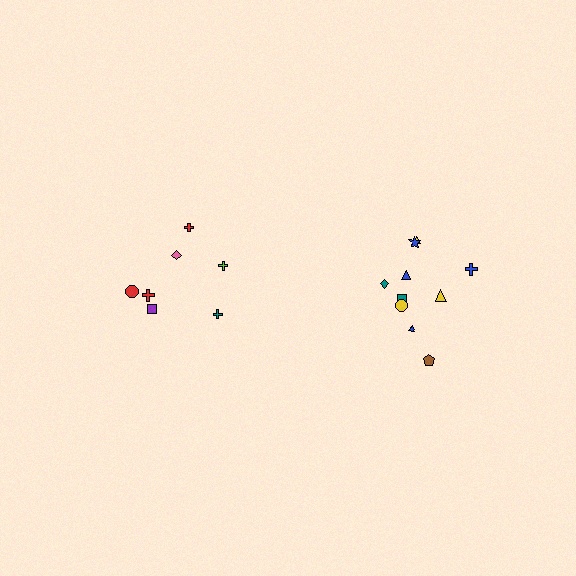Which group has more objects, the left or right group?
The right group.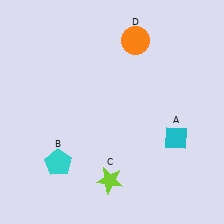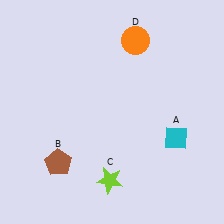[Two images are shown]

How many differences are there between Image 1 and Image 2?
There is 1 difference between the two images.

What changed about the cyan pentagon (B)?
In Image 1, B is cyan. In Image 2, it changed to brown.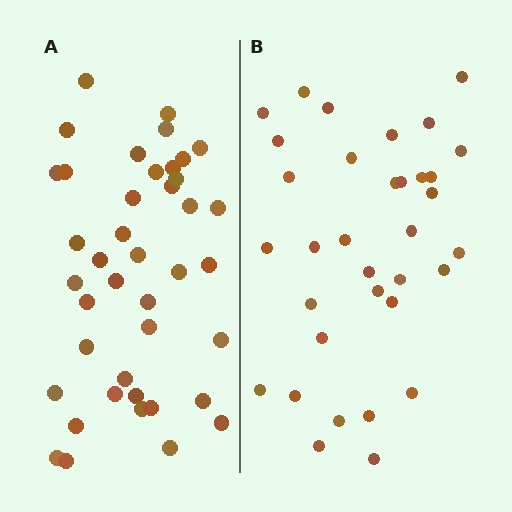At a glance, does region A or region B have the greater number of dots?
Region A (the left region) has more dots.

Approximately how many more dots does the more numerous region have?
Region A has roughly 8 or so more dots than region B.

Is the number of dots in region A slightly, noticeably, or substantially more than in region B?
Region A has only slightly more — the two regions are fairly close. The ratio is roughly 1.2 to 1.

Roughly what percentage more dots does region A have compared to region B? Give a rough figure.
About 20% more.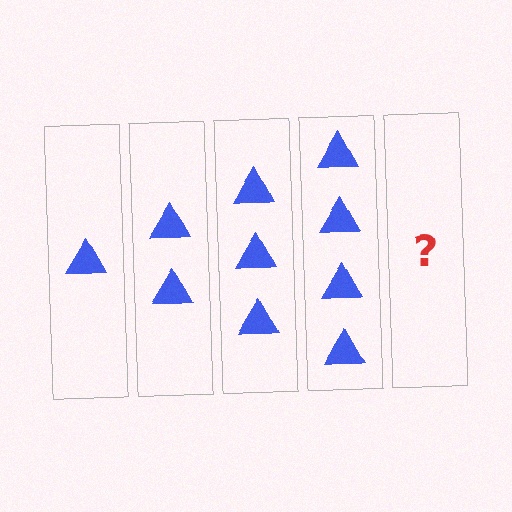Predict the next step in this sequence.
The next step is 5 triangles.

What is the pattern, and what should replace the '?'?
The pattern is that each step adds one more triangle. The '?' should be 5 triangles.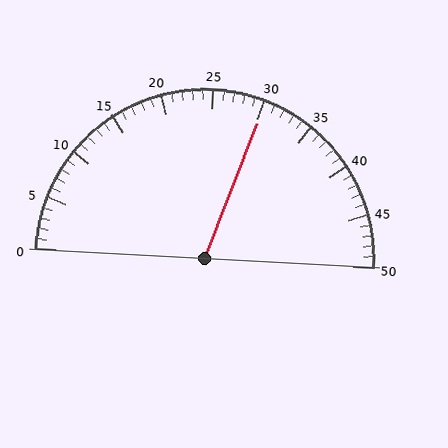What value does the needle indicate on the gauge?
The needle indicates approximately 30.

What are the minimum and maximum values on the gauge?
The gauge ranges from 0 to 50.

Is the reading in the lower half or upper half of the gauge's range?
The reading is in the upper half of the range (0 to 50).